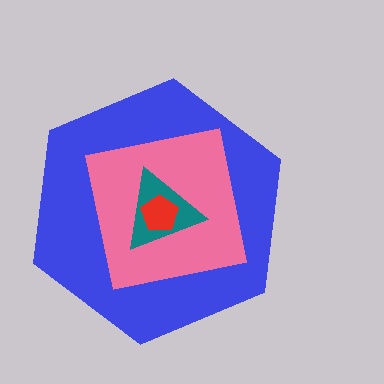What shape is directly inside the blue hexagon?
The pink square.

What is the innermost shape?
The red pentagon.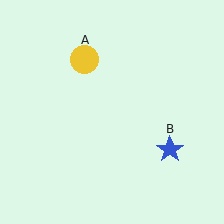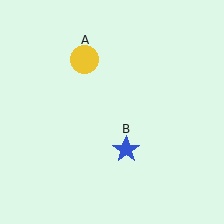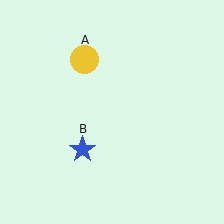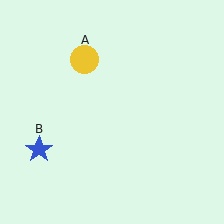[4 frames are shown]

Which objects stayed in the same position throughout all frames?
Yellow circle (object A) remained stationary.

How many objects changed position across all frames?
1 object changed position: blue star (object B).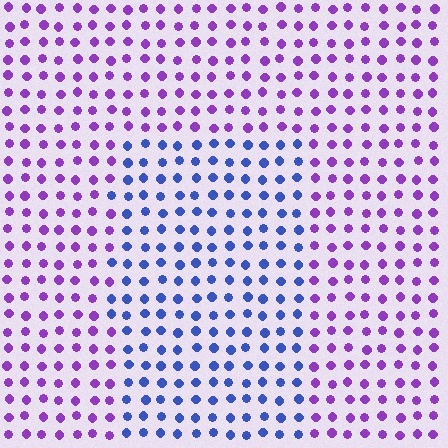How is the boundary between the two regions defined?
The boundary is defined purely by a slight shift in hue (about 52 degrees). Spacing, size, and orientation are identical on both sides.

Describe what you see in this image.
The image is filled with small purple elements in a uniform arrangement. A rectangle-shaped region is visible where the elements are tinted to a slightly different hue, forming a subtle color boundary.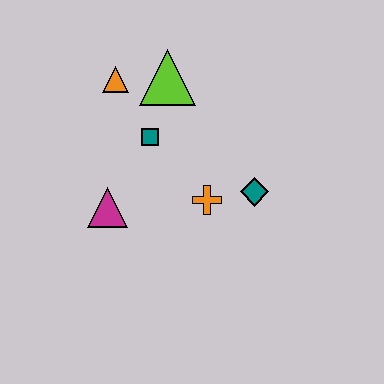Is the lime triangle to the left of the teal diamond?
Yes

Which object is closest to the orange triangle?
The lime triangle is closest to the orange triangle.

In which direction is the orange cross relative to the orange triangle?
The orange cross is below the orange triangle.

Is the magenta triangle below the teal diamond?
Yes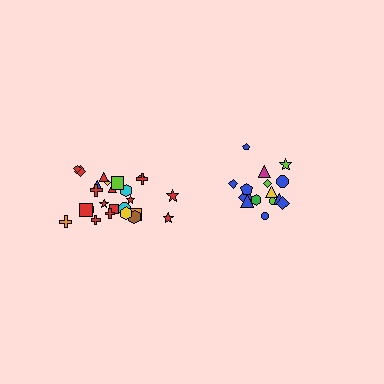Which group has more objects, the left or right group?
The left group.